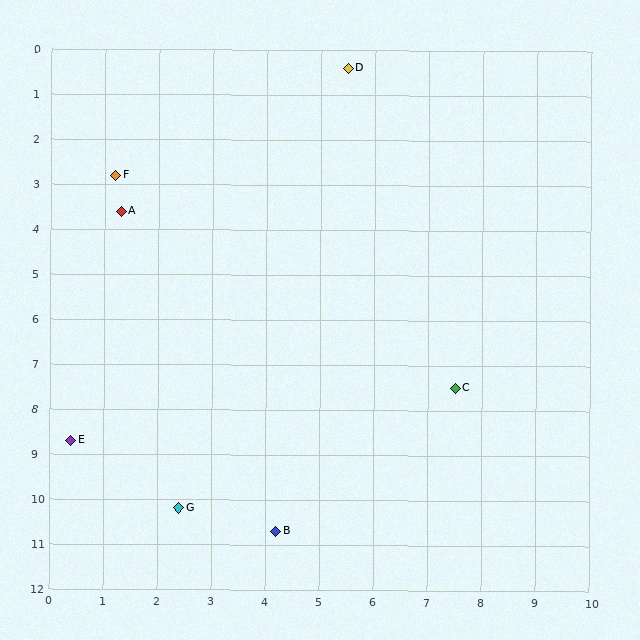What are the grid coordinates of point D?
Point D is at approximately (5.5, 0.4).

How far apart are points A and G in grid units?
Points A and G are about 6.7 grid units apart.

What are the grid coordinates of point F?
Point F is at approximately (1.2, 2.8).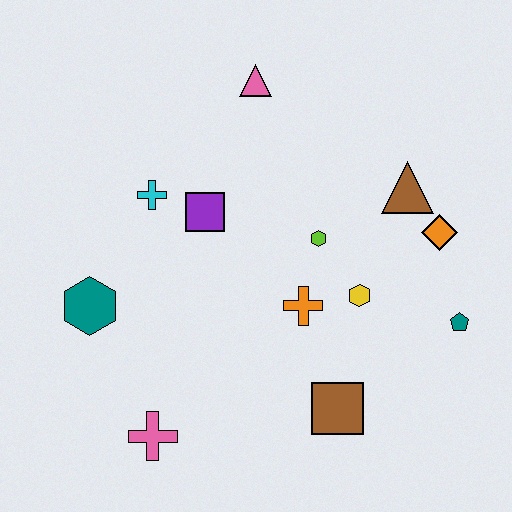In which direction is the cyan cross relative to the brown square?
The cyan cross is above the brown square.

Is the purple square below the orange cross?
No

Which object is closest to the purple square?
The cyan cross is closest to the purple square.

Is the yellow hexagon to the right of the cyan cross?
Yes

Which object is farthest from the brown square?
The pink triangle is farthest from the brown square.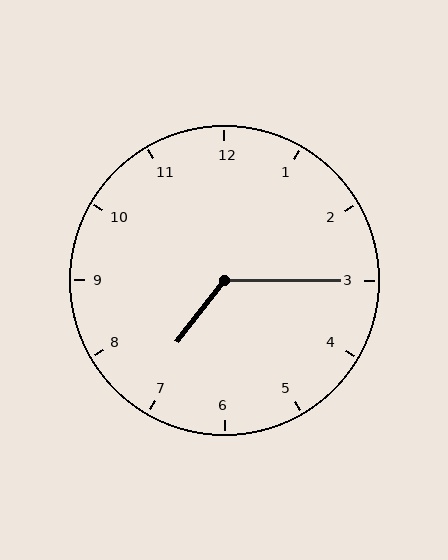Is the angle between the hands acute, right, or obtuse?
It is obtuse.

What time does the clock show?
7:15.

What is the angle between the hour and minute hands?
Approximately 128 degrees.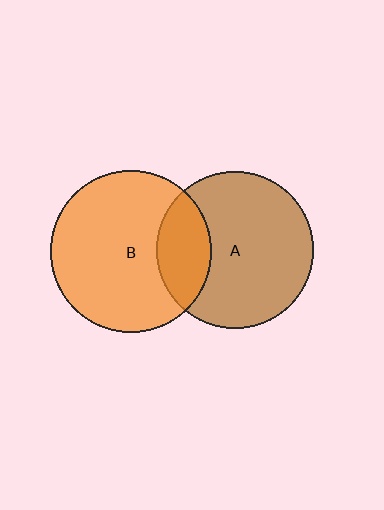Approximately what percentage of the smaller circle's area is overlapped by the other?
Approximately 25%.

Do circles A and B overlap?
Yes.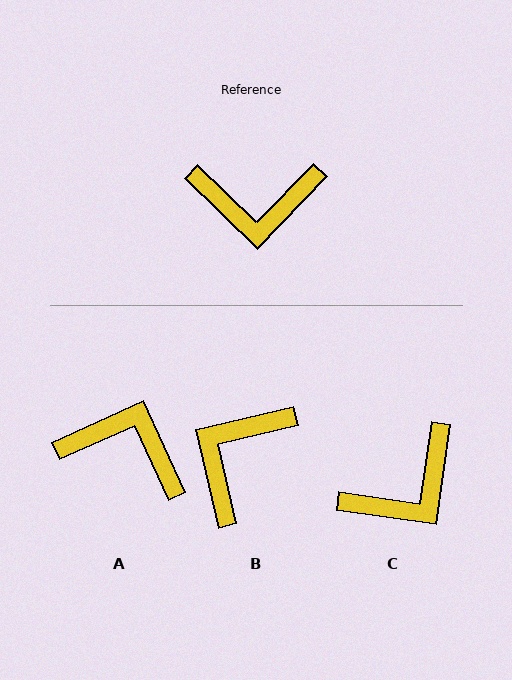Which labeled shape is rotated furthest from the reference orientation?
A, about 158 degrees away.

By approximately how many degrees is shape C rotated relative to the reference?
Approximately 36 degrees counter-clockwise.